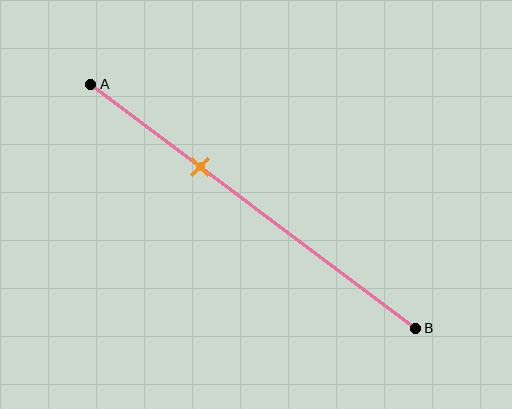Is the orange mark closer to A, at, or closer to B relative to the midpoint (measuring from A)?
The orange mark is closer to point A than the midpoint of segment AB.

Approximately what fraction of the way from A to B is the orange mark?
The orange mark is approximately 35% of the way from A to B.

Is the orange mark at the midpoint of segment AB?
No, the mark is at about 35% from A, not at the 50% midpoint.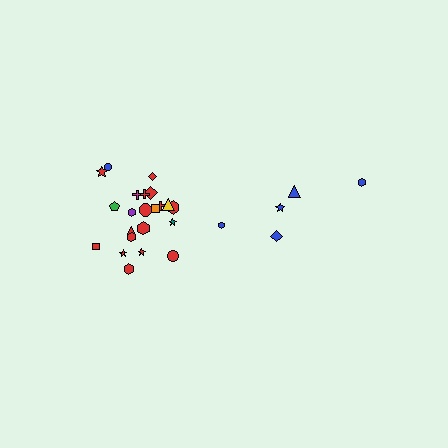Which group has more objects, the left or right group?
The left group.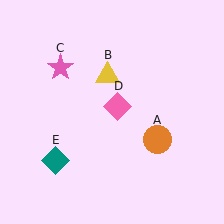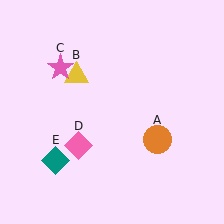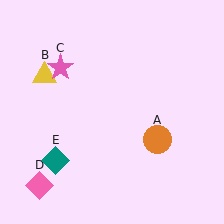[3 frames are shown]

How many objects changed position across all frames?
2 objects changed position: yellow triangle (object B), pink diamond (object D).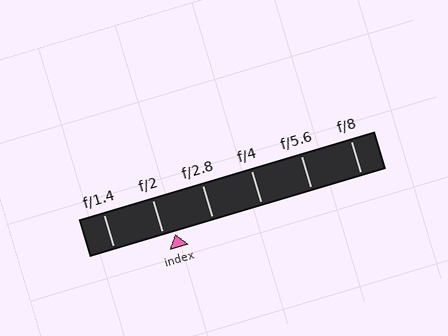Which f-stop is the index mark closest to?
The index mark is closest to f/2.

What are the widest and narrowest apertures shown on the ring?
The widest aperture shown is f/1.4 and the narrowest is f/8.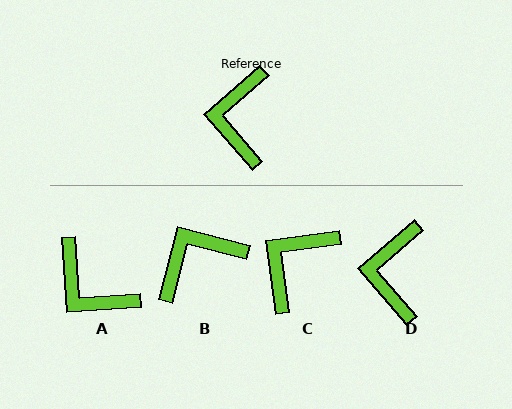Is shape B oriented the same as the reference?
No, it is off by about 55 degrees.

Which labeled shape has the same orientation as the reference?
D.